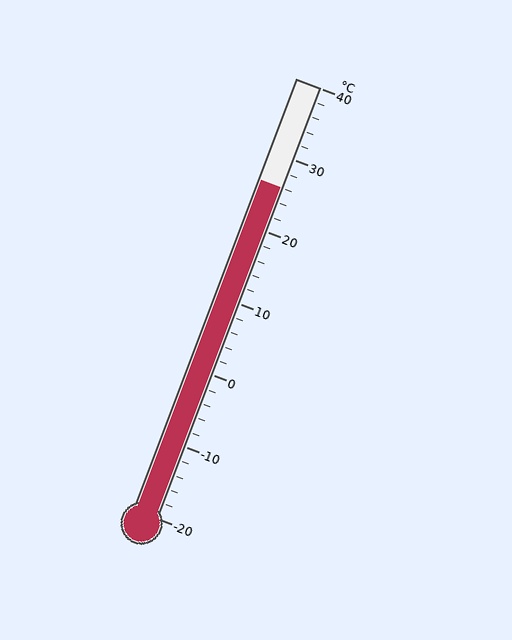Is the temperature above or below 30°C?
The temperature is below 30°C.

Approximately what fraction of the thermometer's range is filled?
The thermometer is filled to approximately 75% of its range.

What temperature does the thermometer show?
The thermometer shows approximately 26°C.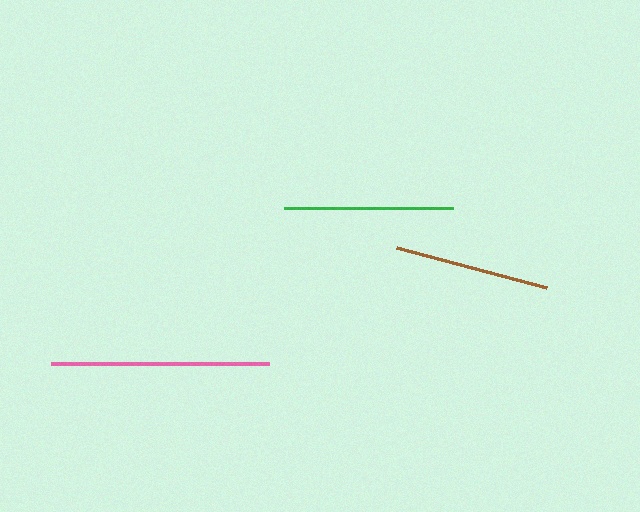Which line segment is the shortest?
The brown line is the shortest at approximately 155 pixels.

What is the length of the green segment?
The green segment is approximately 169 pixels long.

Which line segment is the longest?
The pink line is the longest at approximately 217 pixels.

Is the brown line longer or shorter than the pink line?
The pink line is longer than the brown line.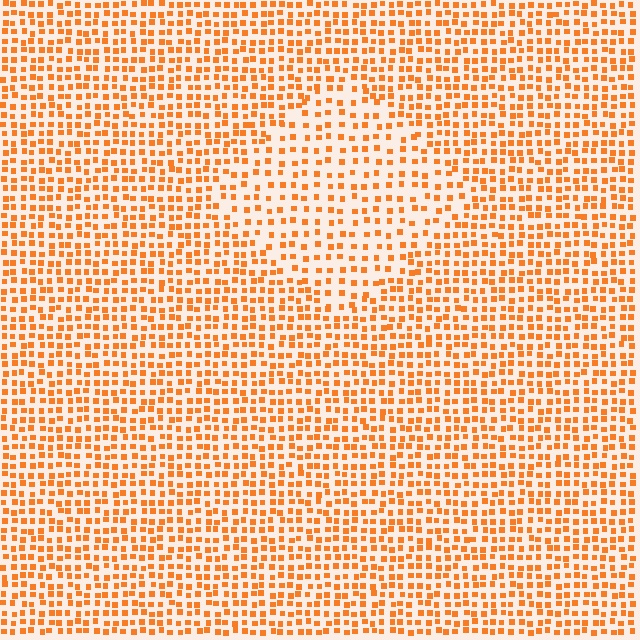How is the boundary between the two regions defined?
The boundary is defined by a change in element density (approximately 1.7x ratio). All elements are the same color, size, and shape.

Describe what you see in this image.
The image contains small orange elements arranged at two different densities. A diamond-shaped region is visible where the elements are less densely packed than the surrounding area.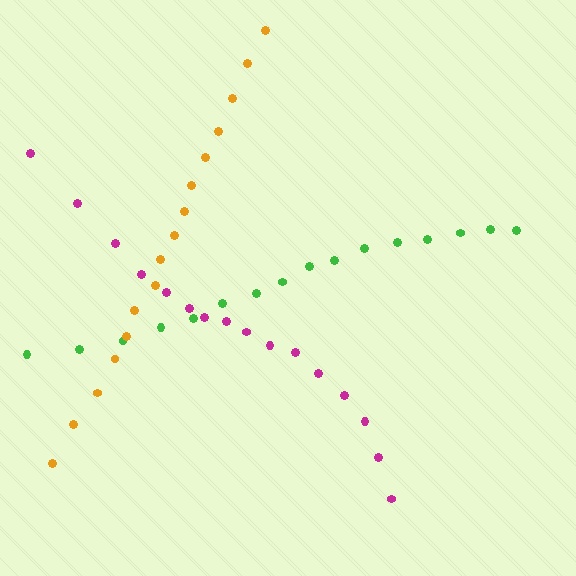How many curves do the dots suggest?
There are 3 distinct paths.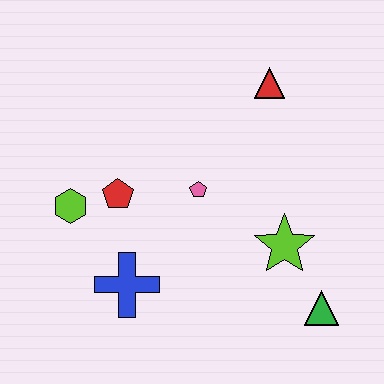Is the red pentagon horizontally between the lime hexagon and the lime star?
Yes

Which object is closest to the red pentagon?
The lime hexagon is closest to the red pentagon.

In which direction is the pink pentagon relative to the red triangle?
The pink pentagon is below the red triangle.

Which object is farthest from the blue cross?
The red triangle is farthest from the blue cross.